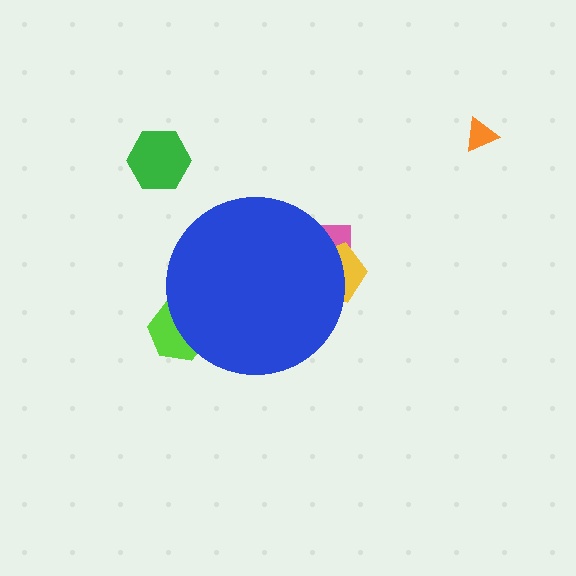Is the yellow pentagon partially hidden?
Yes, the yellow pentagon is partially hidden behind the blue circle.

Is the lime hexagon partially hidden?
Yes, the lime hexagon is partially hidden behind the blue circle.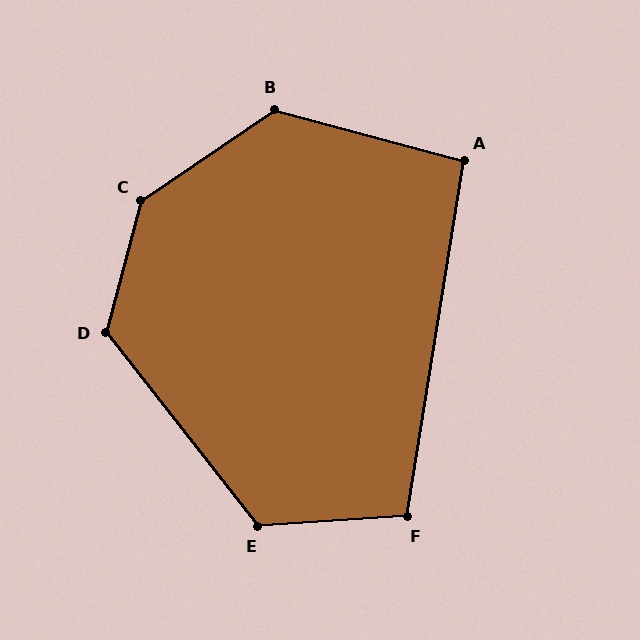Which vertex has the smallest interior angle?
A, at approximately 96 degrees.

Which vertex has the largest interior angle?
C, at approximately 139 degrees.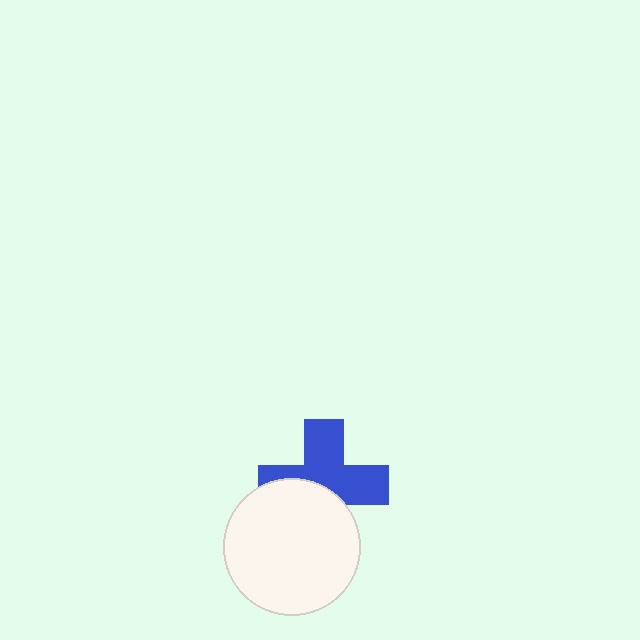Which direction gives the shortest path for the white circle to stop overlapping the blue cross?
Moving down gives the shortest separation.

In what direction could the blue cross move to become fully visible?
The blue cross could move up. That would shift it out from behind the white circle entirely.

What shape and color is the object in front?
The object in front is a white circle.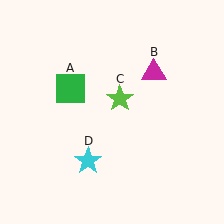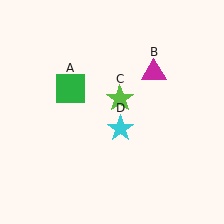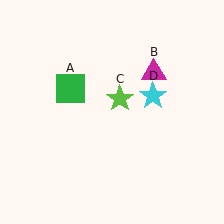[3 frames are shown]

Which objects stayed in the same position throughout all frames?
Green square (object A) and magenta triangle (object B) and lime star (object C) remained stationary.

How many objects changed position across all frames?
1 object changed position: cyan star (object D).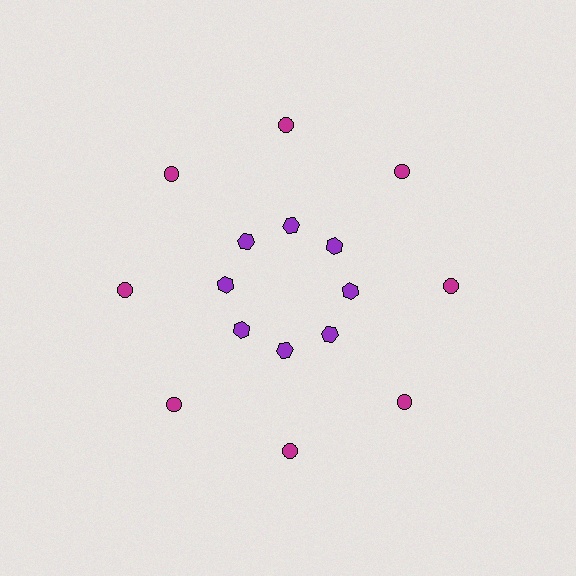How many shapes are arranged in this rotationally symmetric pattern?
There are 16 shapes, arranged in 8 groups of 2.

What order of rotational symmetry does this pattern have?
This pattern has 8-fold rotational symmetry.